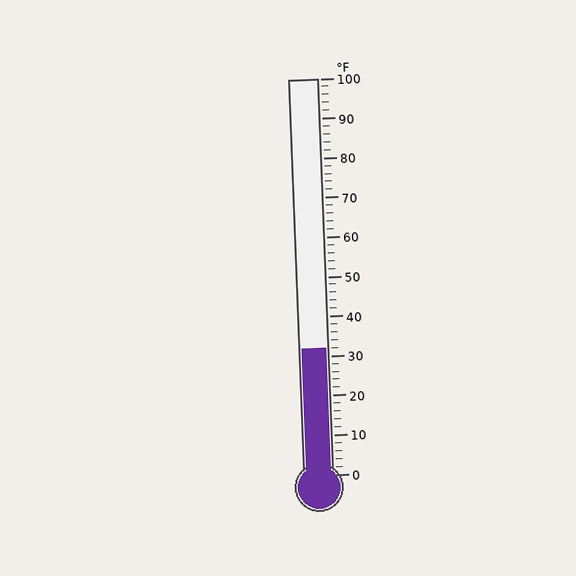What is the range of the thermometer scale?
The thermometer scale ranges from 0°F to 100°F.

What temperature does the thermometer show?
The thermometer shows approximately 32°F.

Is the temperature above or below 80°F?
The temperature is below 80°F.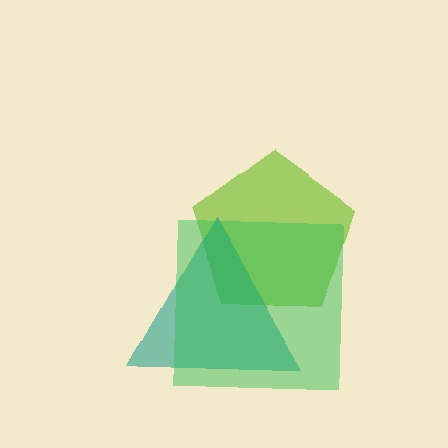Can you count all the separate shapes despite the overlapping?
Yes, there are 3 separate shapes.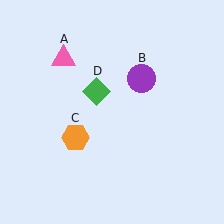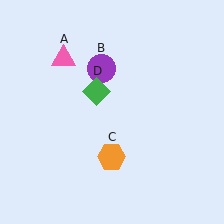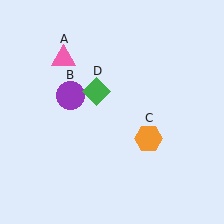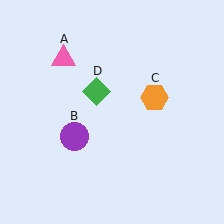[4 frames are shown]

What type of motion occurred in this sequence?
The purple circle (object B), orange hexagon (object C) rotated counterclockwise around the center of the scene.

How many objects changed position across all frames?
2 objects changed position: purple circle (object B), orange hexagon (object C).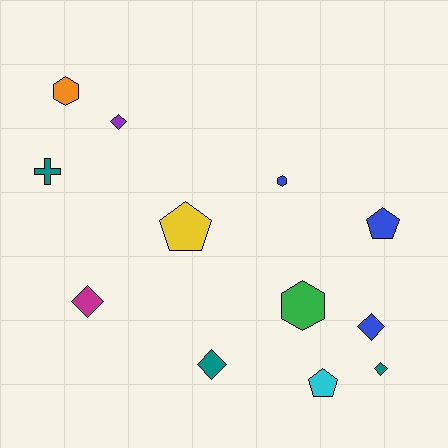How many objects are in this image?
There are 12 objects.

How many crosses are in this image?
There is 1 cross.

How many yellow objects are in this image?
There is 1 yellow object.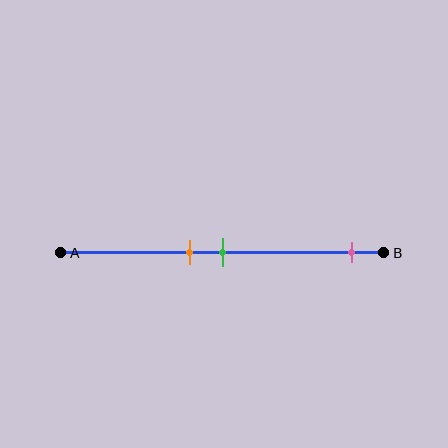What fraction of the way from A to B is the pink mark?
The pink mark is approximately 90% (0.9) of the way from A to B.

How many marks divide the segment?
There are 3 marks dividing the segment.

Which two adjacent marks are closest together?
The orange and green marks are the closest adjacent pair.